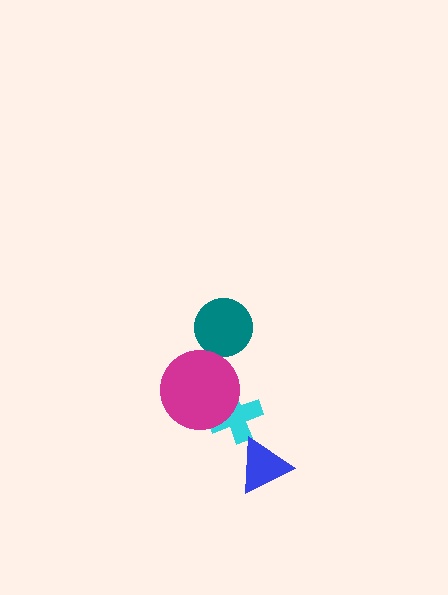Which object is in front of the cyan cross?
The magenta circle is in front of the cyan cross.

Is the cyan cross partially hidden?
Yes, it is partially covered by another shape.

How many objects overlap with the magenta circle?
1 object overlaps with the magenta circle.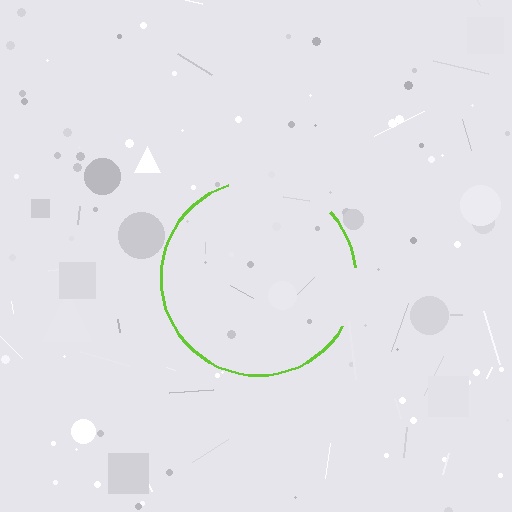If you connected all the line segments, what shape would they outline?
They would outline a circle.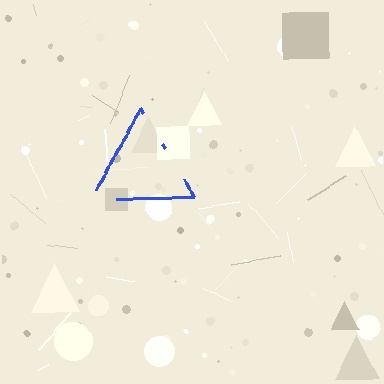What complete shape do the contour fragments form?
The contour fragments form a triangle.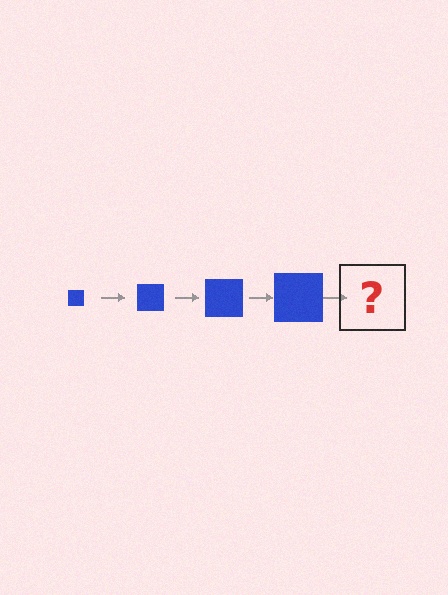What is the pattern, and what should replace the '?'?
The pattern is that the square gets progressively larger each step. The '?' should be a blue square, larger than the previous one.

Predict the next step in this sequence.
The next step is a blue square, larger than the previous one.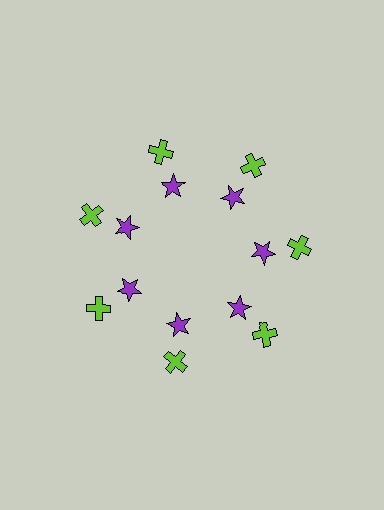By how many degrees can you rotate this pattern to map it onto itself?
The pattern maps onto itself every 51 degrees of rotation.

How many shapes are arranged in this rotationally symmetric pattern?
There are 14 shapes, arranged in 7 groups of 2.